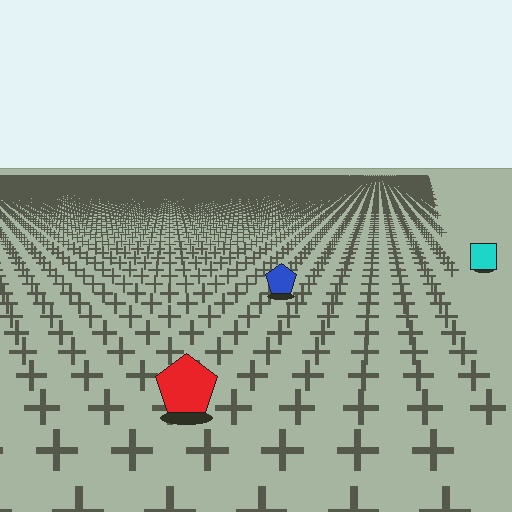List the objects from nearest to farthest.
From nearest to farthest: the red pentagon, the blue pentagon, the cyan square.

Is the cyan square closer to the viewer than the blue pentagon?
No. The blue pentagon is closer — you can tell from the texture gradient: the ground texture is coarser near it.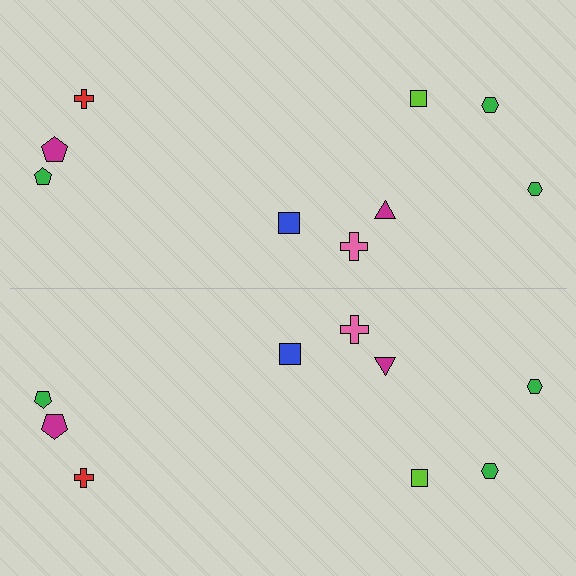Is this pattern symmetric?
Yes, this pattern has bilateral (reflection) symmetry.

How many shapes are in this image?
There are 18 shapes in this image.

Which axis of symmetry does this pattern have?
The pattern has a horizontal axis of symmetry running through the center of the image.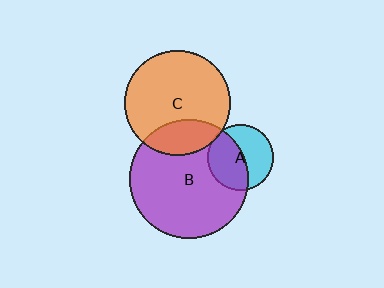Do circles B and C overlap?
Yes.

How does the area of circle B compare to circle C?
Approximately 1.3 times.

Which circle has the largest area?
Circle B (purple).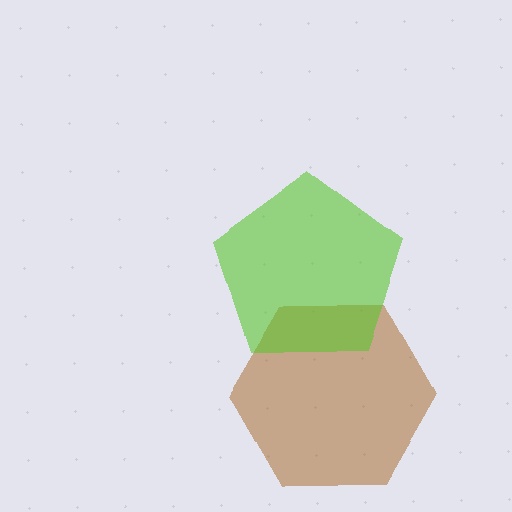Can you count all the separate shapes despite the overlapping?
Yes, there are 2 separate shapes.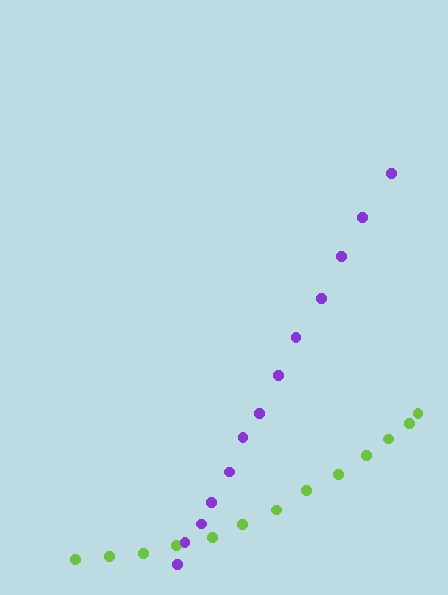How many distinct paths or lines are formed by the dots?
There are 2 distinct paths.